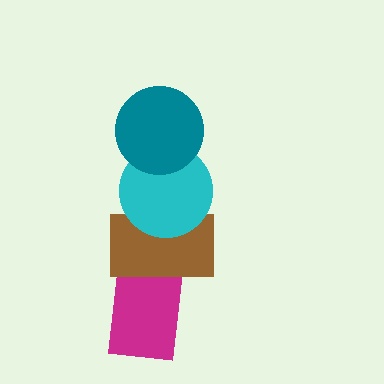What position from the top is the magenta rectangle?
The magenta rectangle is 4th from the top.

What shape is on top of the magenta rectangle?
The brown rectangle is on top of the magenta rectangle.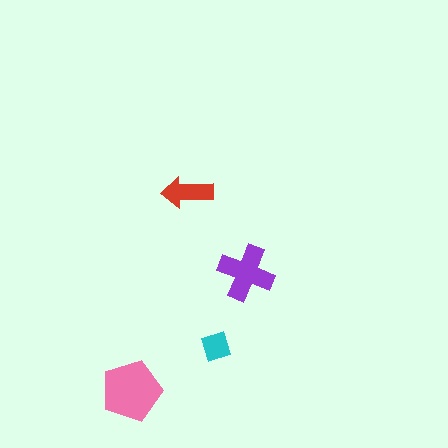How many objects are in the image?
There are 4 objects in the image.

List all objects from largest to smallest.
The pink pentagon, the purple cross, the red arrow, the cyan diamond.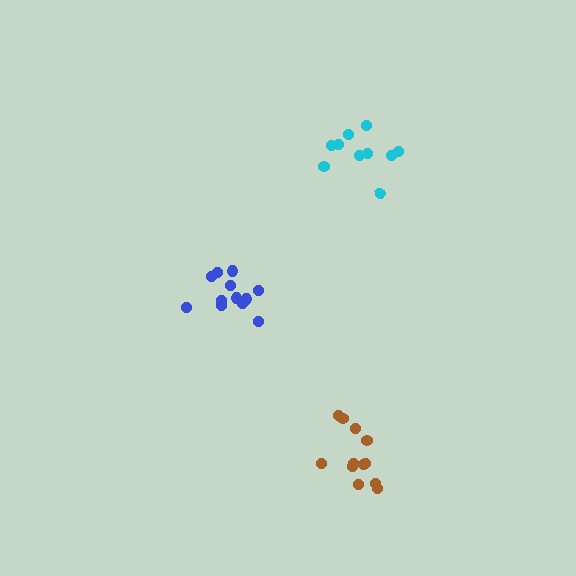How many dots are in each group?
Group 1: 10 dots, Group 2: 12 dots, Group 3: 12 dots (34 total).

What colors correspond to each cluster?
The clusters are colored: cyan, brown, blue.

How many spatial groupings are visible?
There are 3 spatial groupings.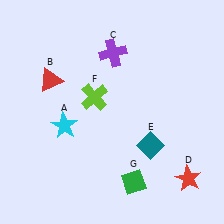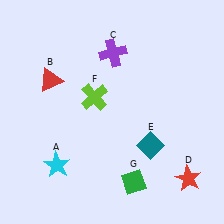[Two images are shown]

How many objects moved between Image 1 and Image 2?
1 object moved between the two images.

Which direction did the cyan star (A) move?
The cyan star (A) moved down.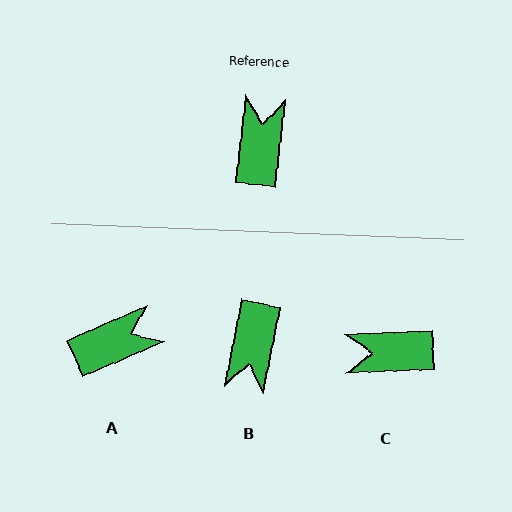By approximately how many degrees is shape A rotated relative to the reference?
Approximately 60 degrees clockwise.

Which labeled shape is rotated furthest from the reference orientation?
B, about 175 degrees away.